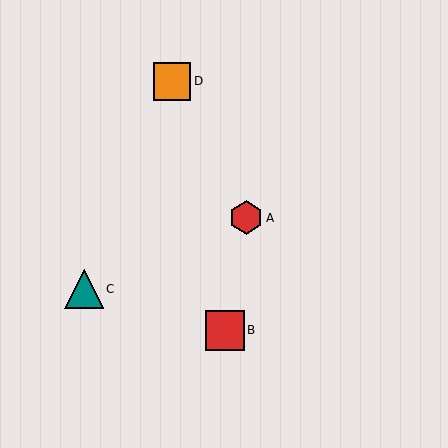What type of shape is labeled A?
Shape A is a red hexagon.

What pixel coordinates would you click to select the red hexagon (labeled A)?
Click at (246, 218) to select the red hexagon A.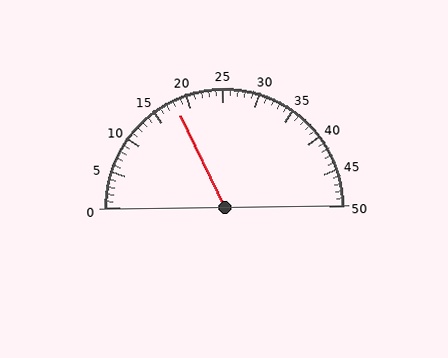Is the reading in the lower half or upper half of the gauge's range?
The reading is in the lower half of the range (0 to 50).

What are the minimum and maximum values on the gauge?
The gauge ranges from 0 to 50.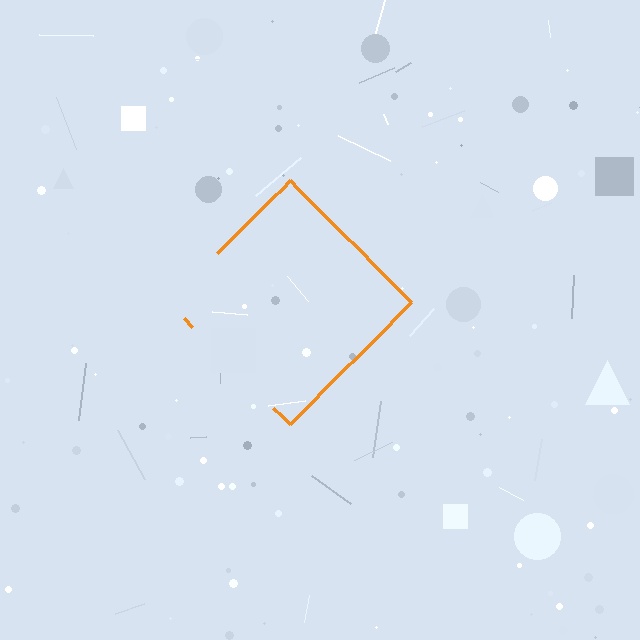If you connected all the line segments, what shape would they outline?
They would outline a diamond.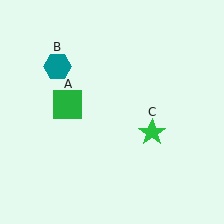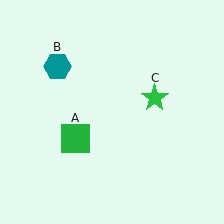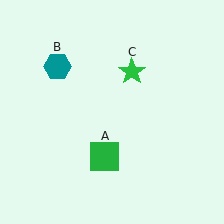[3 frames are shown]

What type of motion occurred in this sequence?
The green square (object A), green star (object C) rotated counterclockwise around the center of the scene.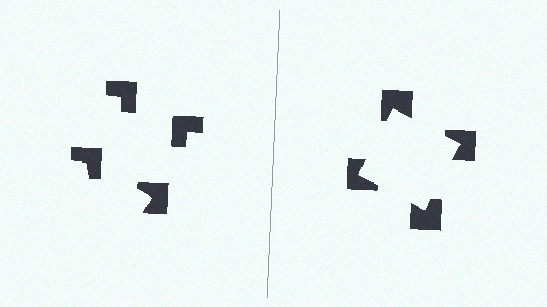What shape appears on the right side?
An illusory square.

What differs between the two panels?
The notched squares are positioned identically on both sides; only the wedge orientations differ. On the right they align to a square; on the left they are misaligned.